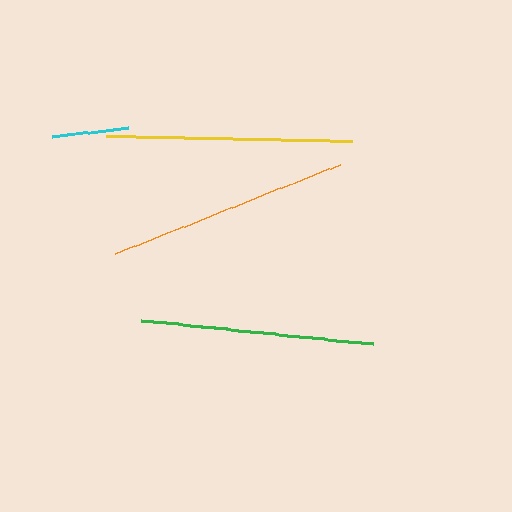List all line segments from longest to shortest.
From longest to shortest: yellow, orange, green, cyan.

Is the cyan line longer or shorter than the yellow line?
The yellow line is longer than the cyan line.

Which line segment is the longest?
The yellow line is the longest at approximately 246 pixels.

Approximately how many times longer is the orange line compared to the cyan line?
The orange line is approximately 3.2 times the length of the cyan line.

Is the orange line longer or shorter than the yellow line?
The yellow line is longer than the orange line.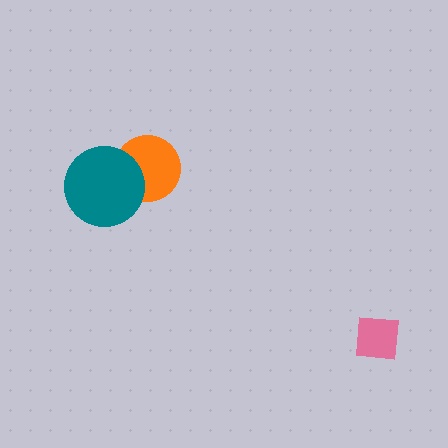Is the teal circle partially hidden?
No, no other shape covers it.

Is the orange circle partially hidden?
Yes, it is partially covered by another shape.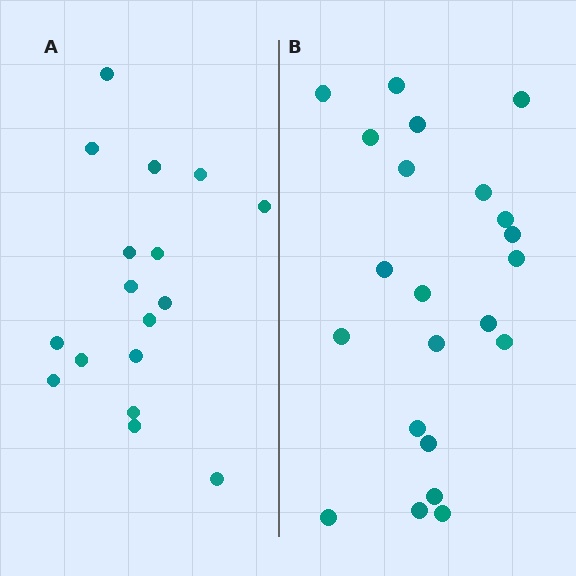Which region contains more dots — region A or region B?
Region B (the right region) has more dots.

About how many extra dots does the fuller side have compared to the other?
Region B has about 5 more dots than region A.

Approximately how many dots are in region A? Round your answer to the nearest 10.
About 20 dots. (The exact count is 17, which rounds to 20.)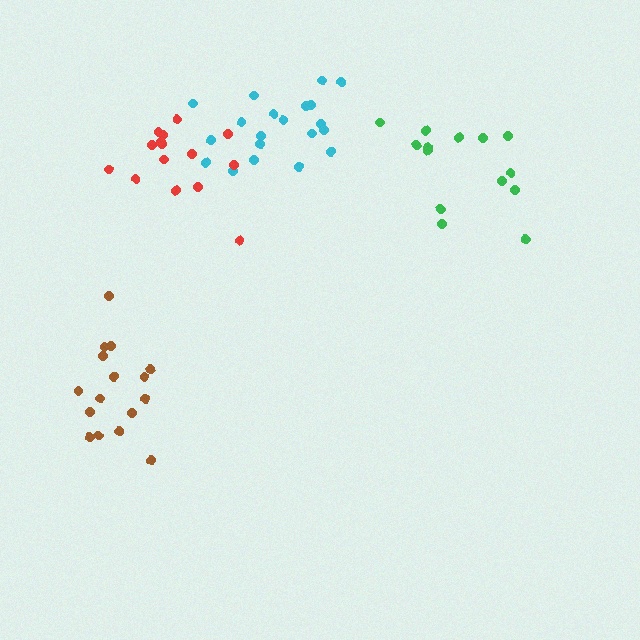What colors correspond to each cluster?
The clusters are colored: green, brown, cyan, red.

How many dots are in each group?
Group 1: 14 dots, Group 2: 16 dots, Group 3: 20 dots, Group 4: 15 dots (65 total).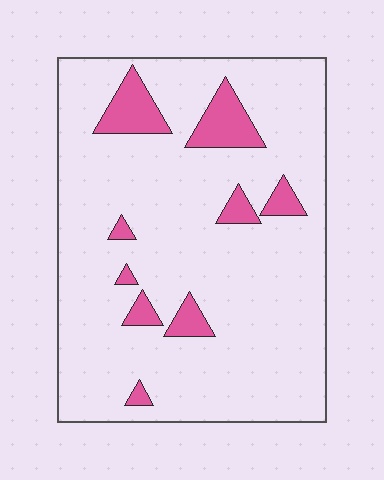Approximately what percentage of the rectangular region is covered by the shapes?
Approximately 10%.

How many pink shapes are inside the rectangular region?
9.